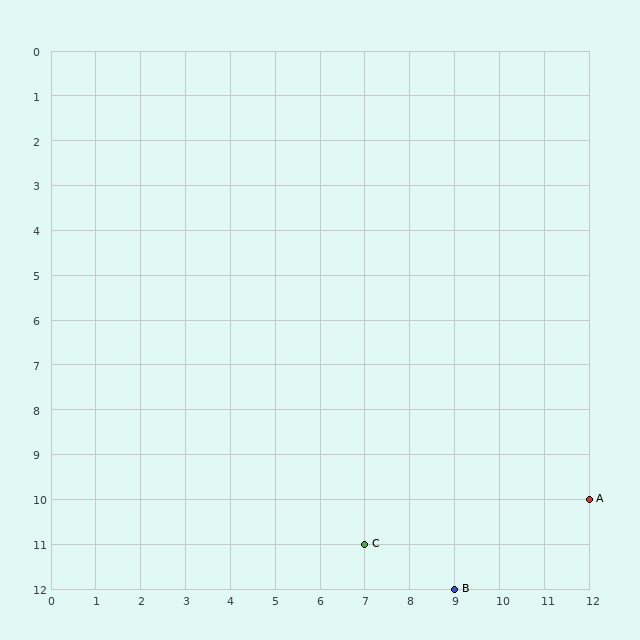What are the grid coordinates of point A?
Point A is at grid coordinates (12, 10).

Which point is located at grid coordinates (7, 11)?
Point C is at (7, 11).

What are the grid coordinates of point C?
Point C is at grid coordinates (7, 11).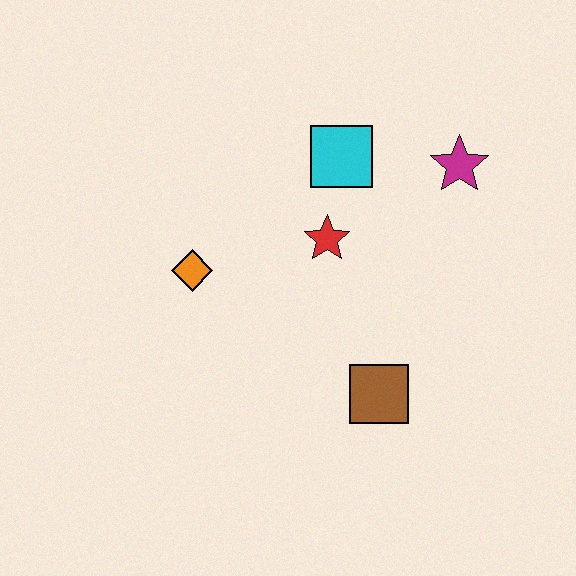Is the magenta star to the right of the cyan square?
Yes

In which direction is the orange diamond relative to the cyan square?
The orange diamond is to the left of the cyan square.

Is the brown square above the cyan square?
No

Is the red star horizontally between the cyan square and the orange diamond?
Yes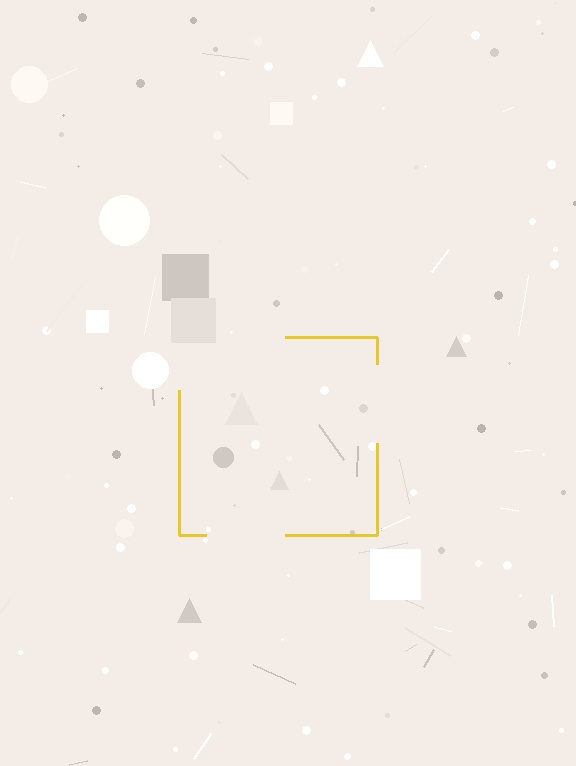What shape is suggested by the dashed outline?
The dashed outline suggests a square.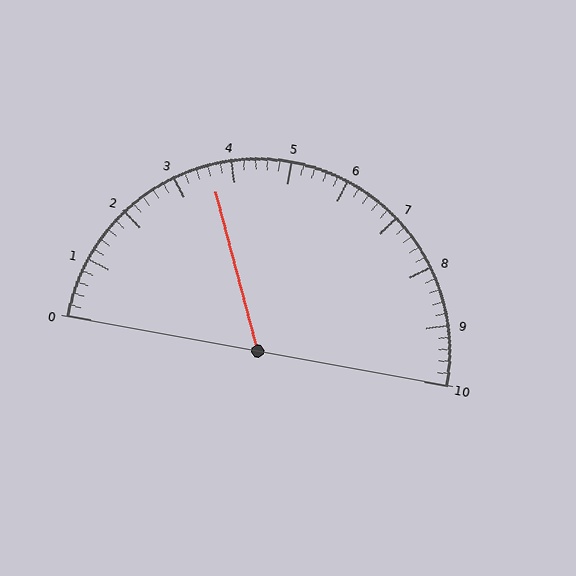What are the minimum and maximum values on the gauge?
The gauge ranges from 0 to 10.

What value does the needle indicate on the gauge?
The needle indicates approximately 3.6.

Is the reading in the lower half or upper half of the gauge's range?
The reading is in the lower half of the range (0 to 10).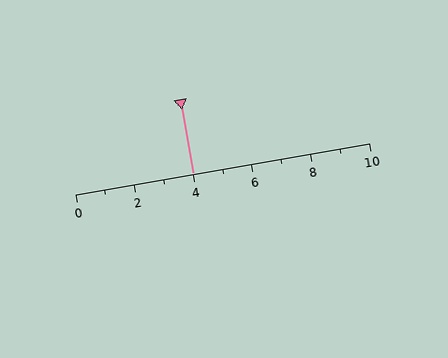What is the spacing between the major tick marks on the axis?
The major ticks are spaced 2 apart.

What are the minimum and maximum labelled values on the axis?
The axis runs from 0 to 10.